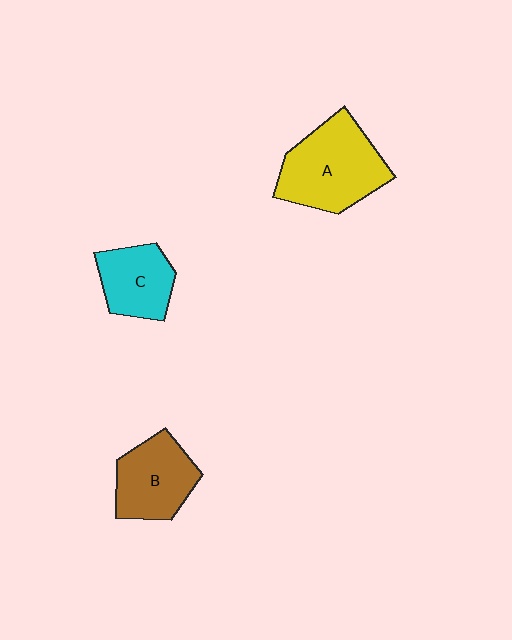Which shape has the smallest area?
Shape C (cyan).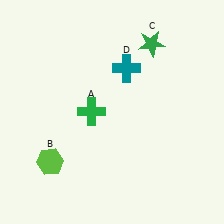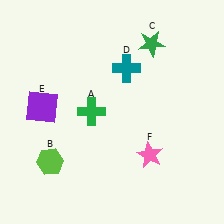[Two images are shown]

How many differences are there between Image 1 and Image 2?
There are 2 differences between the two images.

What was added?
A purple square (E), a pink star (F) were added in Image 2.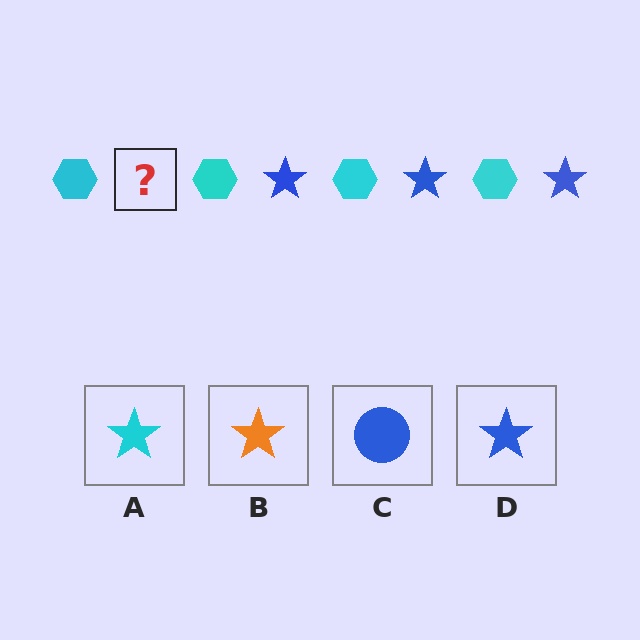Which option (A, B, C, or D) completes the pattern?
D.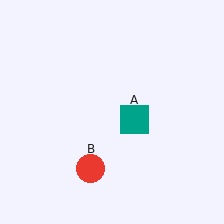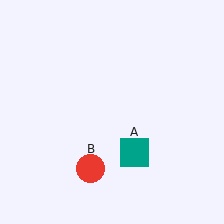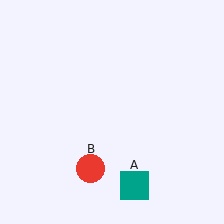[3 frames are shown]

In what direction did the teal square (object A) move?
The teal square (object A) moved down.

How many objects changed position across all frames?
1 object changed position: teal square (object A).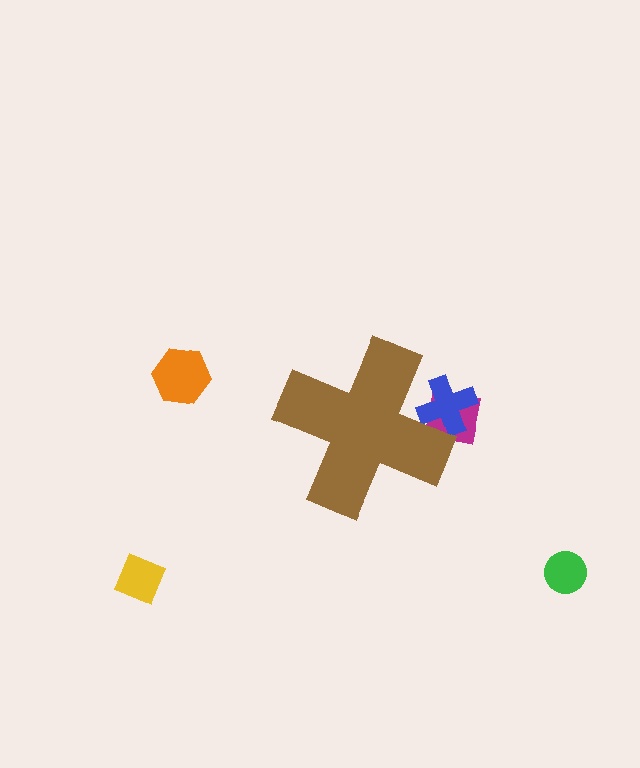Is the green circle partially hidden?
No, the green circle is fully visible.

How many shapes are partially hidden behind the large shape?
2 shapes are partially hidden.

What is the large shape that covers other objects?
A brown cross.